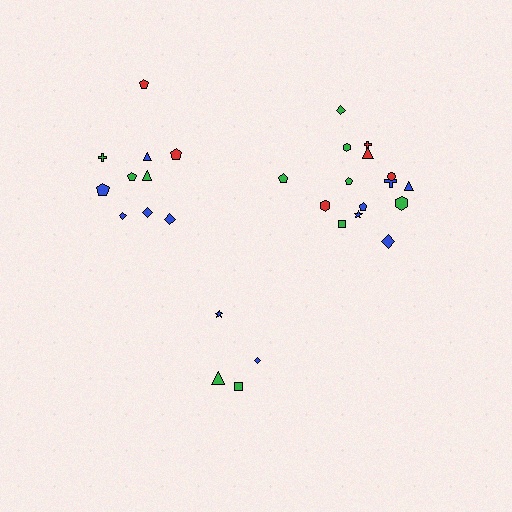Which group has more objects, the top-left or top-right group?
The top-right group.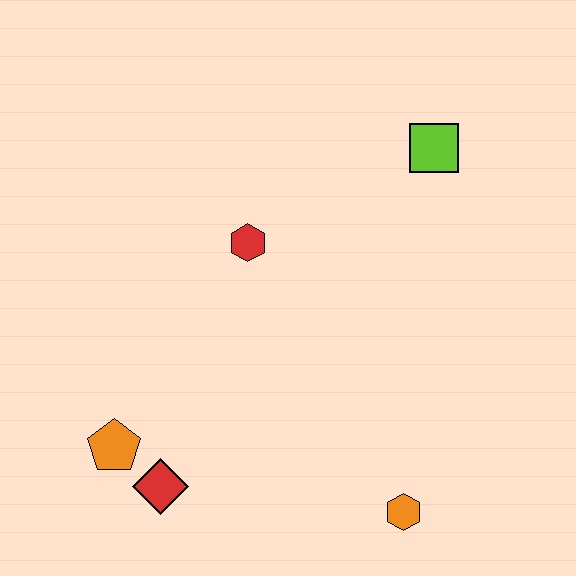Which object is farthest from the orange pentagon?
The lime square is farthest from the orange pentagon.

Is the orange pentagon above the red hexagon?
No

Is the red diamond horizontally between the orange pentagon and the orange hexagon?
Yes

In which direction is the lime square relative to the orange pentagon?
The lime square is to the right of the orange pentagon.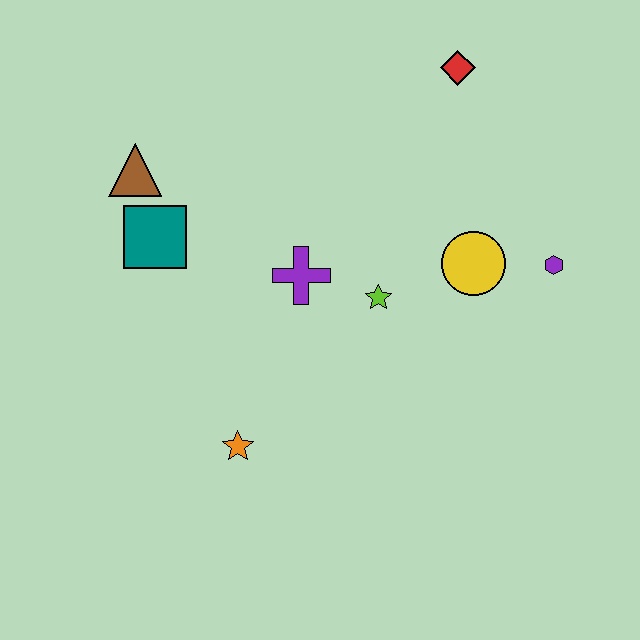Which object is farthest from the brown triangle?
The purple hexagon is farthest from the brown triangle.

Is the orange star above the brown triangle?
No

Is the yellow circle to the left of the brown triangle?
No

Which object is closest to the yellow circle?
The purple hexagon is closest to the yellow circle.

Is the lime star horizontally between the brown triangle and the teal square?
No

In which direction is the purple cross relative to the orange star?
The purple cross is above the orange star.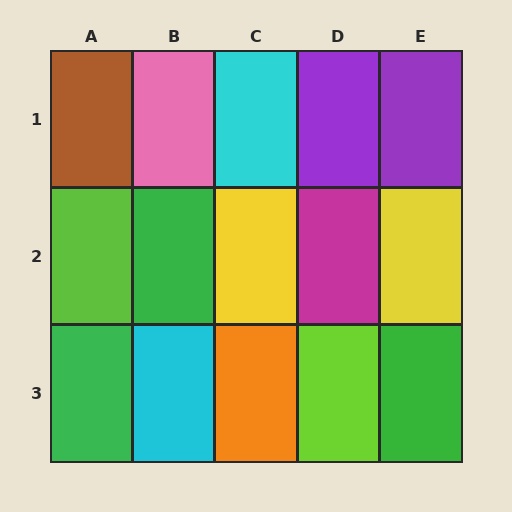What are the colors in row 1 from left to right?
Brown, pink, cyan, purple, purple.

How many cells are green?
3 cells are green.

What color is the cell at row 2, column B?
Green.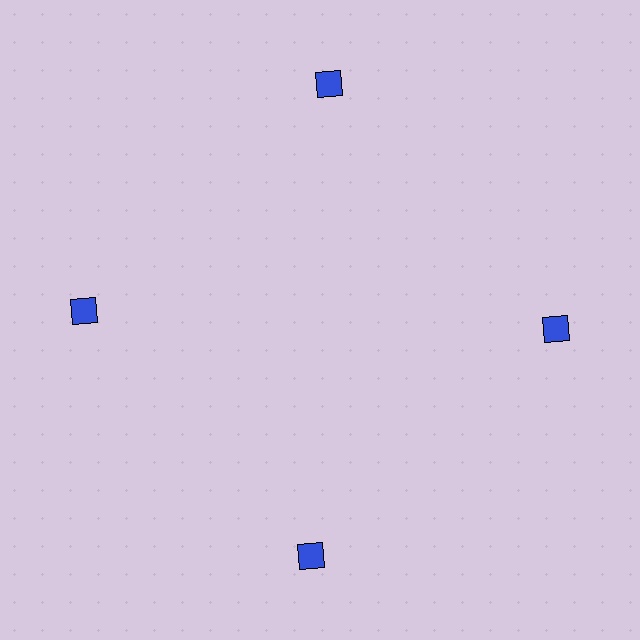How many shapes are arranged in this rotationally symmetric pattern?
There are 4 shapes, arranged in 4 groups of 1.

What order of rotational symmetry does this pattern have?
This pattern has 4-fold rotational symmetry.